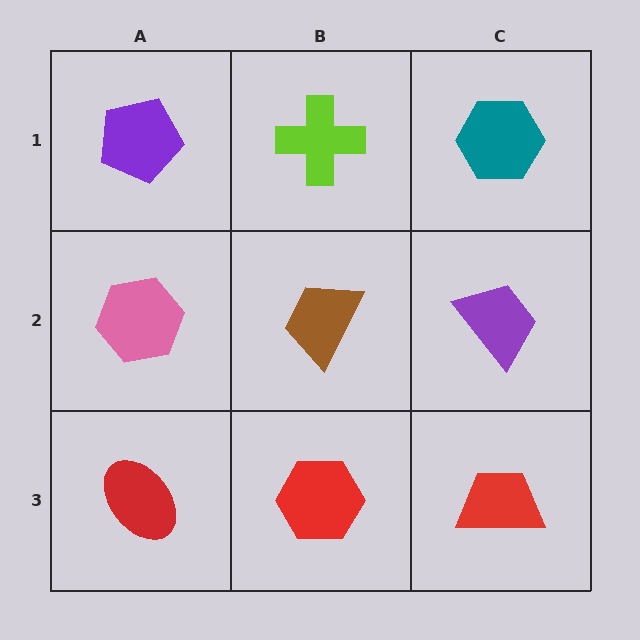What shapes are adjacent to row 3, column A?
A pink hexagon (row 2, column A), a red hexagon (row 3, column B).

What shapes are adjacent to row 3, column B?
A brown trapezoid (row 2, column B), a red ellipse (row 3, column A), a red trapezoid (row 3, column C).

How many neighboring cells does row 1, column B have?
3.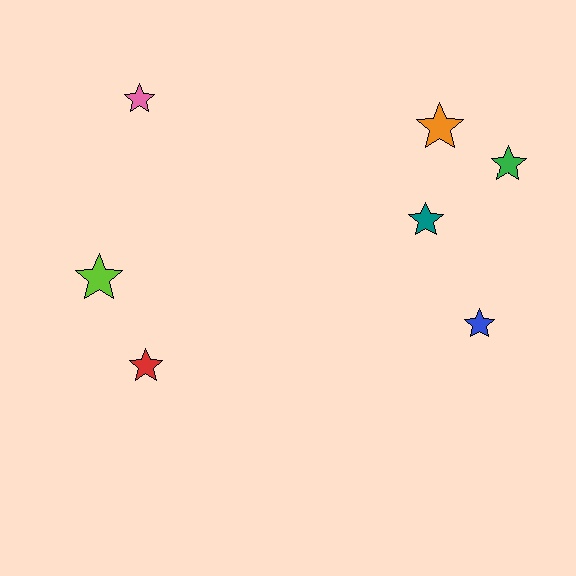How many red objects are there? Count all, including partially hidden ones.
There is 1 red object.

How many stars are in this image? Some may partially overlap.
There are 7 stars.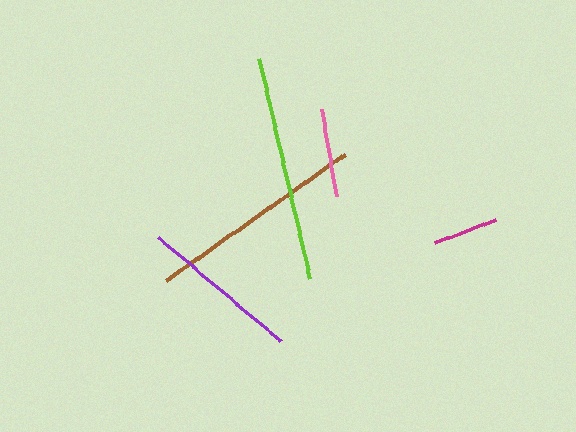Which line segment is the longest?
The lime line is the longest at approximately 225 pixels.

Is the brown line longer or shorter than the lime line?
The lime line is longer than the brown line.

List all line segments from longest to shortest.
From longest to shortest: lime, brown, purple, pink, magenta.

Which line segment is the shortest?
The magenta line is the shortest at approximately 65 pixels.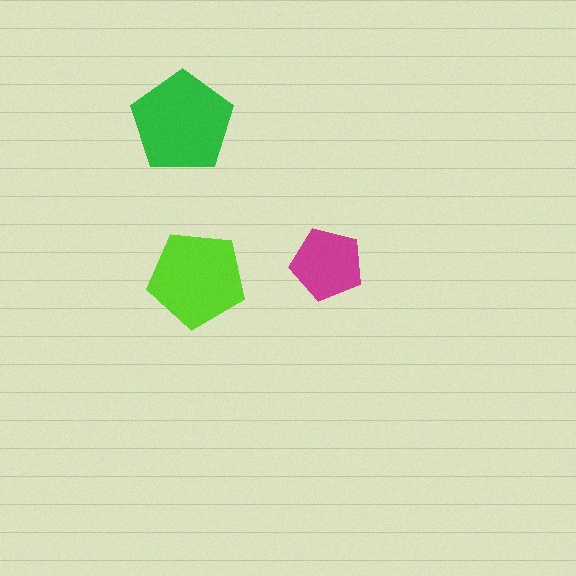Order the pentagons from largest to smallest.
the green one, the lime one, the magenta one.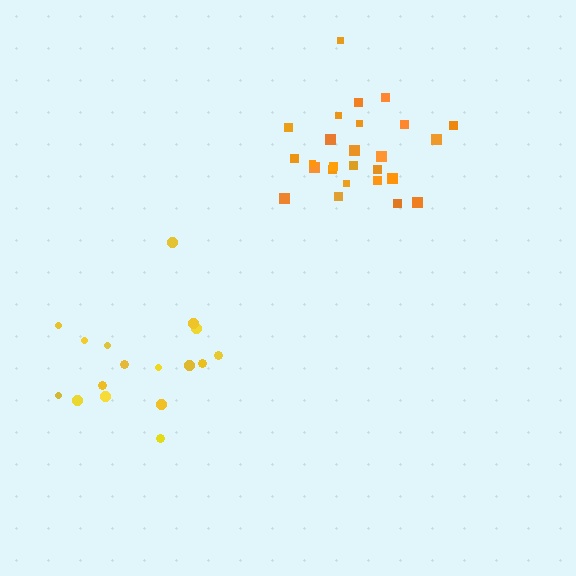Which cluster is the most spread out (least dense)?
Yellow.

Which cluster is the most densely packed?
Orange.